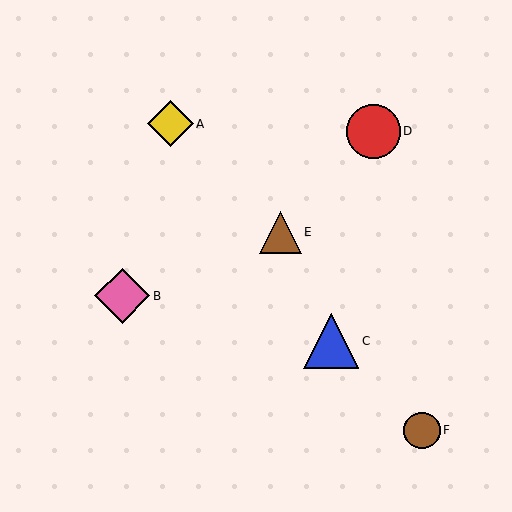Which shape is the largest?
The pink diamond (labeled B) is the largest.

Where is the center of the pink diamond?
The center of the pink diamond is at (122, 296).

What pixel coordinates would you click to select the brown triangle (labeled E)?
Click at (281, 232) to select the brown triangle E.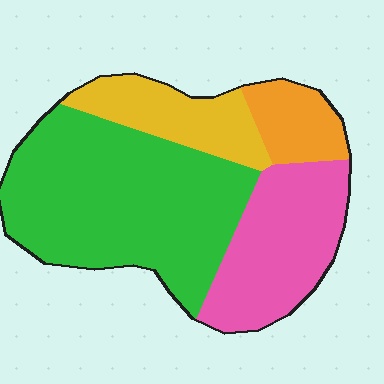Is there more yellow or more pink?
Pink.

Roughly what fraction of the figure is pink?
Pink takes up about one quarter (1/4) of the figure.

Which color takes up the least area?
Orange, at roughly 10%.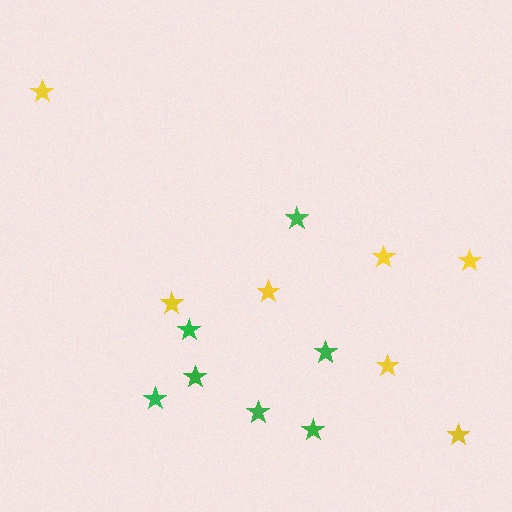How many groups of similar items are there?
There are 2 groups: one group of yellow stars (7) and one group of green stars (7).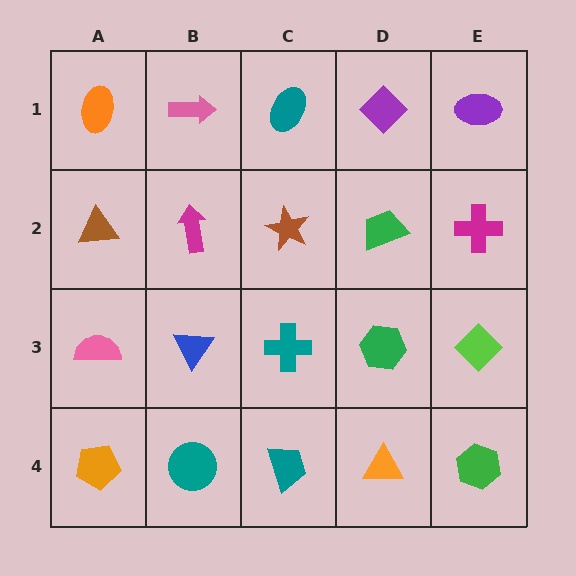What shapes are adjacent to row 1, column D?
A green trapezoid (row 2, column D), a teal ellipse (row 1, column C), a purple ellipse (row 1, column E).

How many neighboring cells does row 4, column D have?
3.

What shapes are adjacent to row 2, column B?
A pink arrow (row 1, column B), a blue triangle (row 3, column B), a brown triangle (row 2, column A), a brown star (row 2, column C).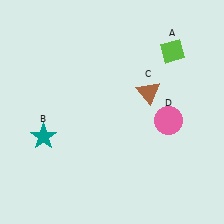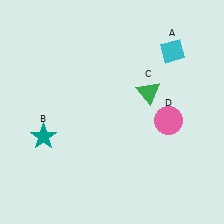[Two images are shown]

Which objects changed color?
A changed from lime to cyan. C changed from brown to green.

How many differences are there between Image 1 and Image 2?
There are 2 differences between the two images.